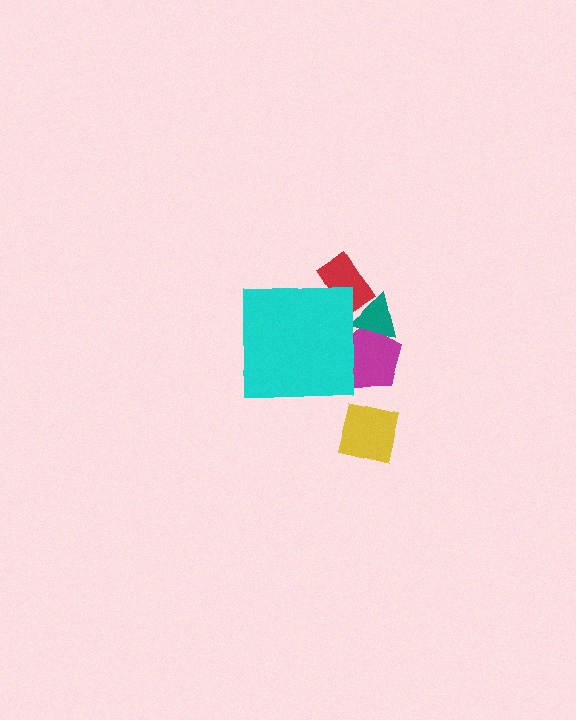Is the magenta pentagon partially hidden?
Yes, the magenta pentagon is partially hidden behind the cyan square.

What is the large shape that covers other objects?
A cyan square.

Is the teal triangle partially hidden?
Yes, the teal triangle is partially hidden behind the cyan square.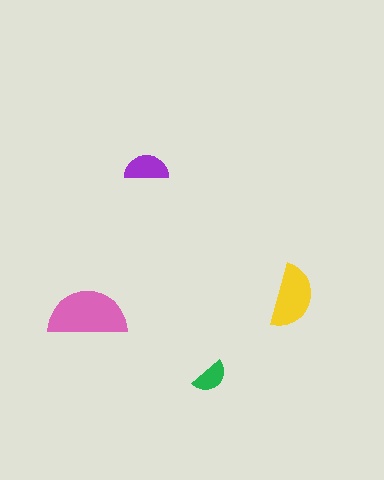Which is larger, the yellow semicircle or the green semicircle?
The yellow one.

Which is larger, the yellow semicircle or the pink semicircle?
The pink one.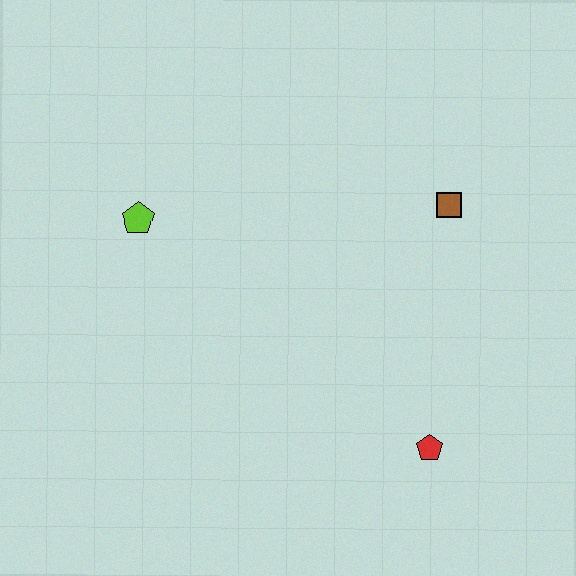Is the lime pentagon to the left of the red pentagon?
Yes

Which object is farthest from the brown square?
The lime pentagon is farthest from the brown square.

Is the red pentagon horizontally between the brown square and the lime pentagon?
Yes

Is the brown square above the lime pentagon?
Yes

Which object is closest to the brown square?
The red pentagon is closest to the brown square.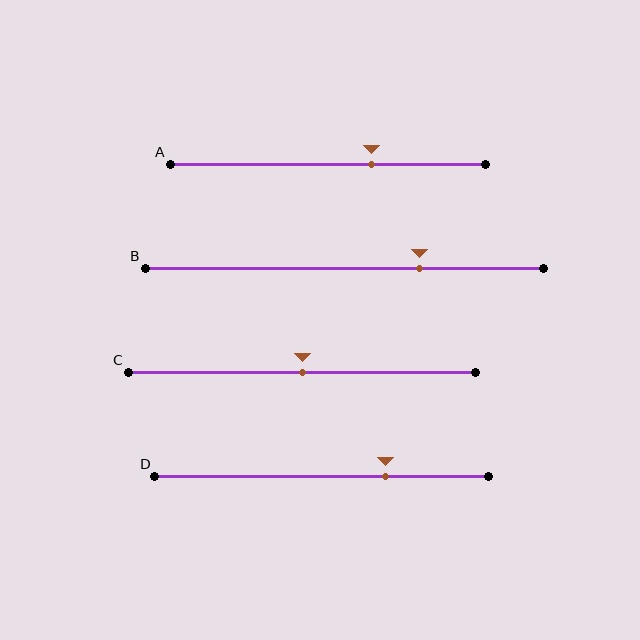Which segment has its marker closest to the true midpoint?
Segment C has its marker closest to the true midpoint.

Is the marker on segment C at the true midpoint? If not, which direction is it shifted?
Yes, the marker on segment C is at the true midpoint.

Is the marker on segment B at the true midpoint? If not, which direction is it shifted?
No, the marker on segment B is shifted to the right by about 19% of the segment length.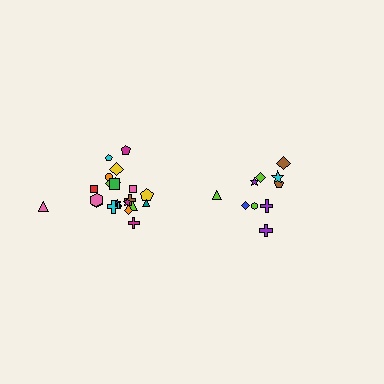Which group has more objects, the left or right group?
The left group.